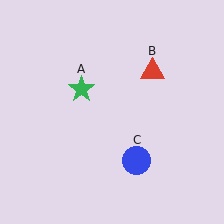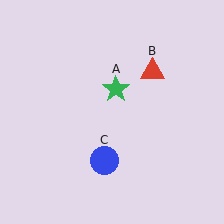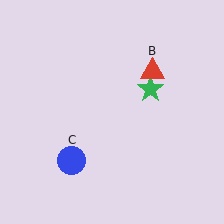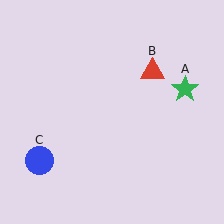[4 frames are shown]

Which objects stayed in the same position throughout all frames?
Red triangle (object B) remained stationary.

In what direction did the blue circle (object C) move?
The blue circle (object C) moved left.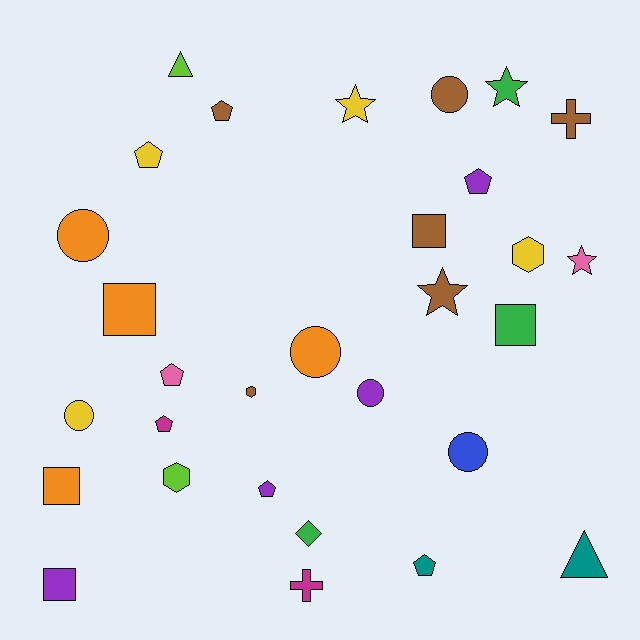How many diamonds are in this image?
There is 1 diamond.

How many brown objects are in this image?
There are 6 brown objects.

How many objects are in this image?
There are 30 objects.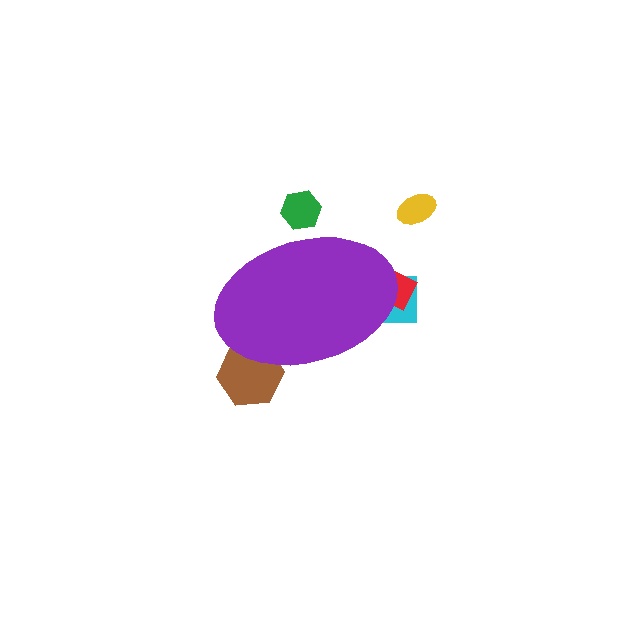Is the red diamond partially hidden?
Yes, the red diamond is partially hidden behind the purple ellipse.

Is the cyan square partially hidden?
Yes, the cyan square is partially hidden behind the purple ellipse.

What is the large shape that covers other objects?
A purple ellipse.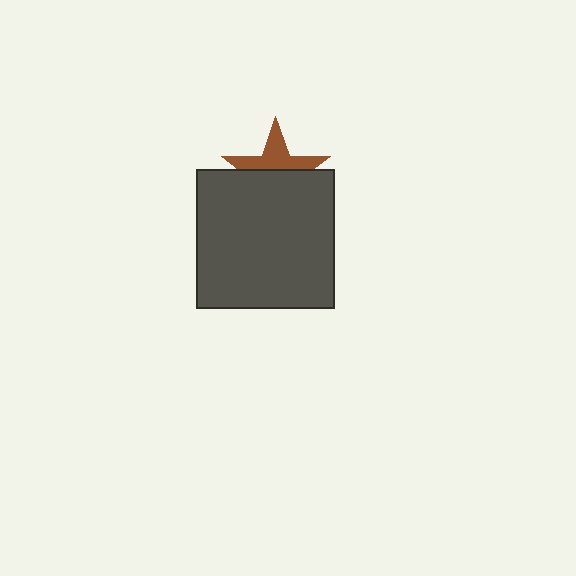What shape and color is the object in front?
The object in front is a dark gray rectangle.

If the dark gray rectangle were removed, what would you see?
You would see the complete brown star.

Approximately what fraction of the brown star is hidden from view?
Roughly 54% of the brown star is hidden behind the dark gray rectangle.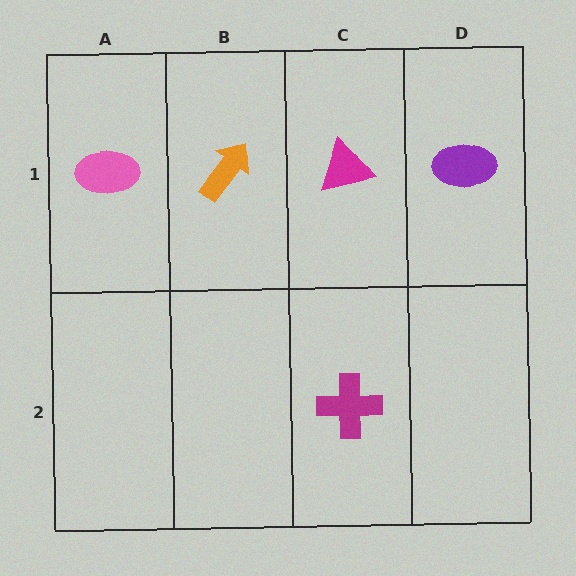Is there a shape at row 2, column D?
No, that cell is empty.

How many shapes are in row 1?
4 shapes.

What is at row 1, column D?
A purple ellipse.